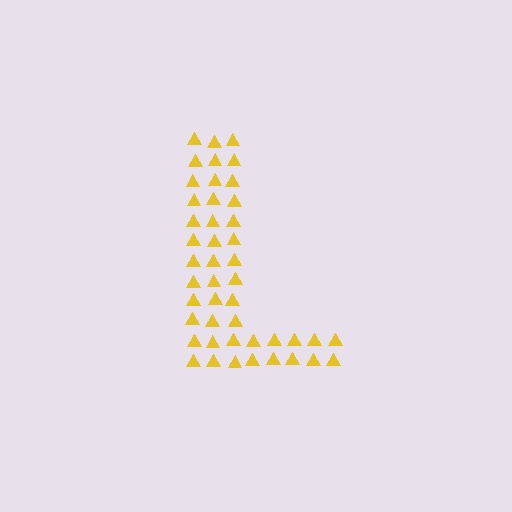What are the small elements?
The small elements are triangles.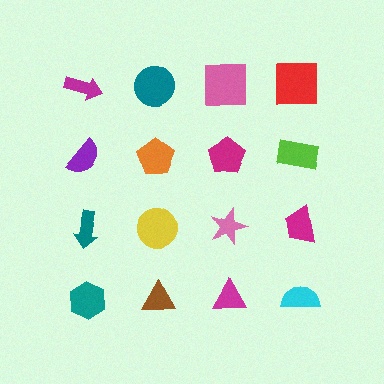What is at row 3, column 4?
A magenta trapezoid.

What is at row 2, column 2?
An orange pentagon.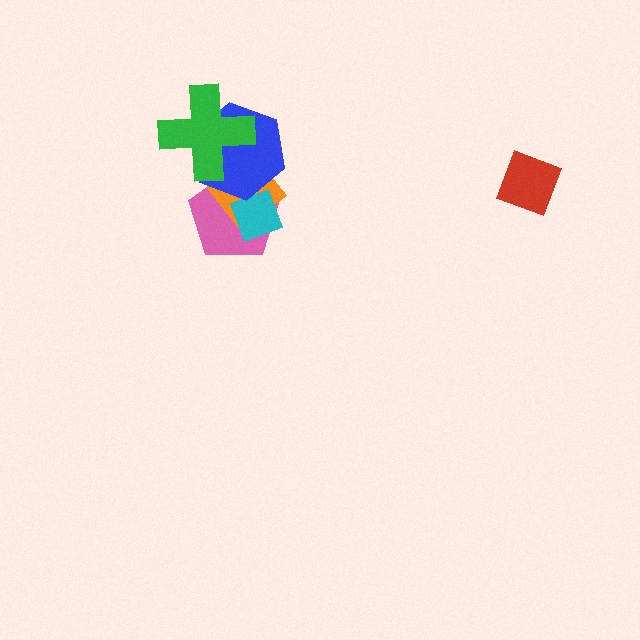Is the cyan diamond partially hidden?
Yes, it is partially covered by another shape.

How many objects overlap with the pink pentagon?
3 objects overlap with the pink pentagon.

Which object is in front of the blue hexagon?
The green cross is in front of the blue hexagon.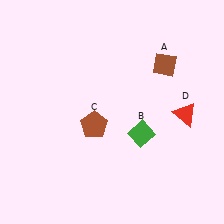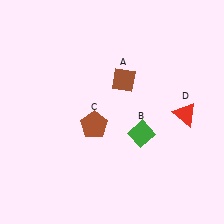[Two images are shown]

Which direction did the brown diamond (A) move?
The brown diamond (A) moved left.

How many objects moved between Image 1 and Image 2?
1 object moved between the two images.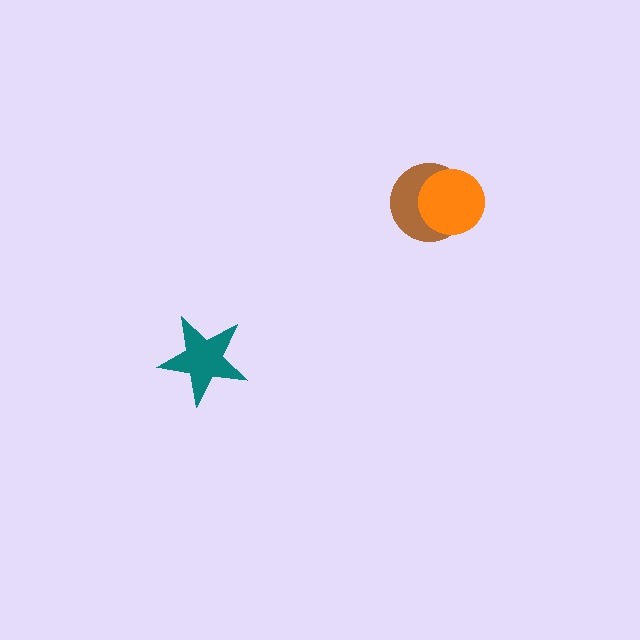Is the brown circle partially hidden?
Yes, it is partially covered by another shape.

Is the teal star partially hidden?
No, no other shape covers it.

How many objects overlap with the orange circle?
1 object overlaps with the orange circle.